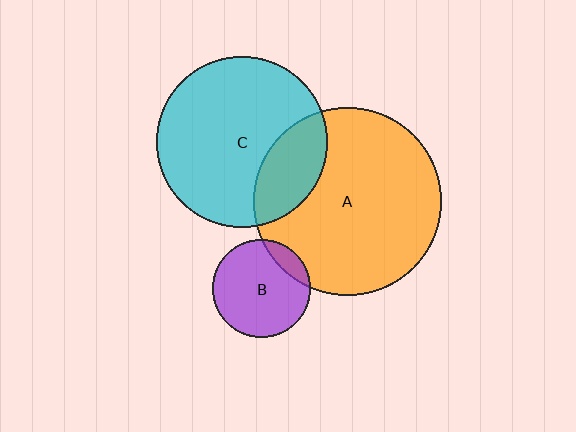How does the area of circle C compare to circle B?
Approximately 3.0 times.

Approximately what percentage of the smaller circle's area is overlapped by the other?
Approximately 15%.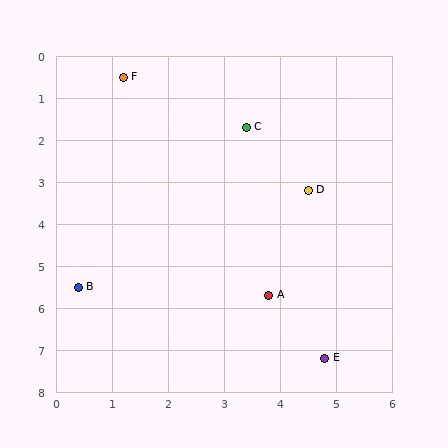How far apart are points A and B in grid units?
Points A and B are about 3.4 grid units apart.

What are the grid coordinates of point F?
Point F is at approximately (1.2, 0.5).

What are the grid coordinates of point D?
Point D is at approximately (4.5, 3.2).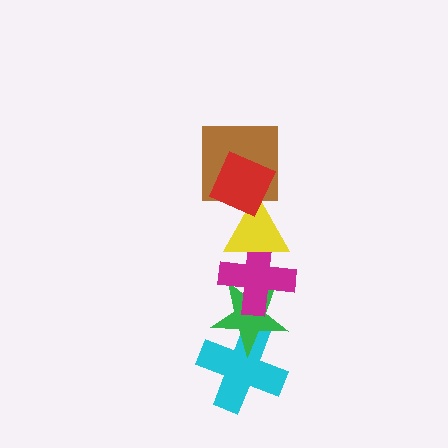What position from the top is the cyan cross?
The cyan cross is 6th from the top.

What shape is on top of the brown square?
The red square is on top of the brown square.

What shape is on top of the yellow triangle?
The brown square is on top of the yellow triangle.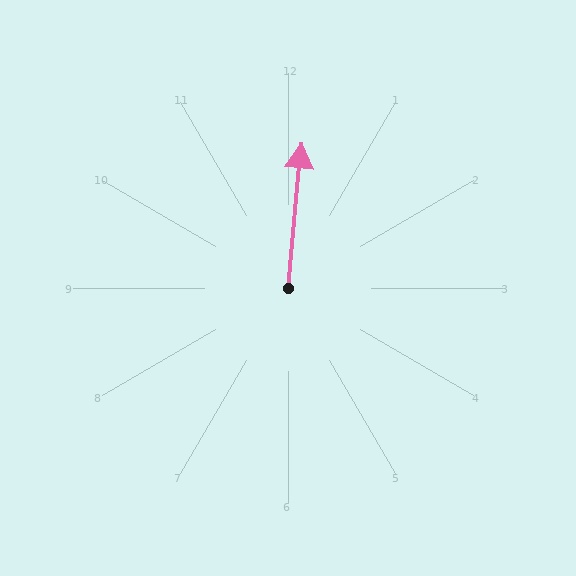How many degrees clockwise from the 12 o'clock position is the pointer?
Approximately 5 degrees.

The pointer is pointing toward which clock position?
Roughly 12 o'clock.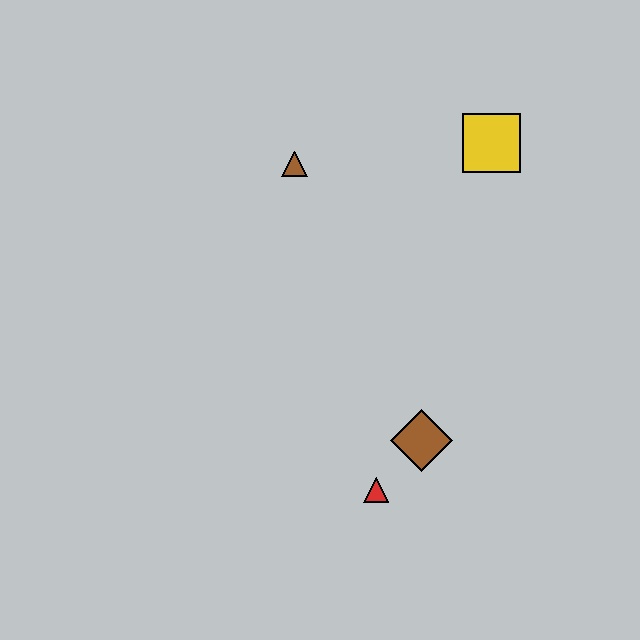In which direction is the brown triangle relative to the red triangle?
The brown triangle is above the red triangle.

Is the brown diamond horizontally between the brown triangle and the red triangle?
No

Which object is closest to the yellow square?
The brown triangle is closest to the yellow square.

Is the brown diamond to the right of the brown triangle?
Yes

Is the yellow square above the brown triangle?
Yes